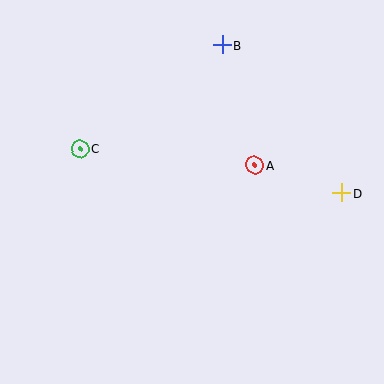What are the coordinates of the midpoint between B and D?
The midpoint between B and D is at (282, 119).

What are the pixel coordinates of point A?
Point A is at (255, 165).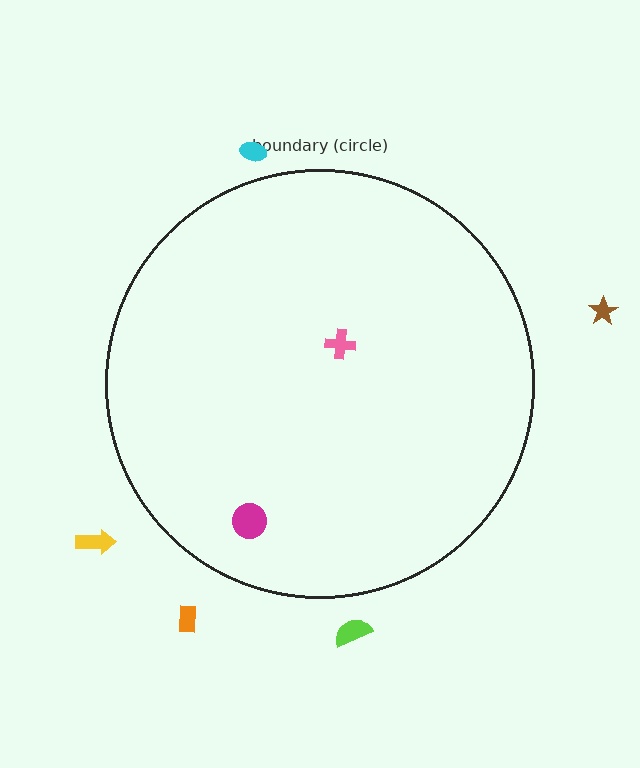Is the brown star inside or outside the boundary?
Outside.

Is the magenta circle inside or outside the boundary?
Inside.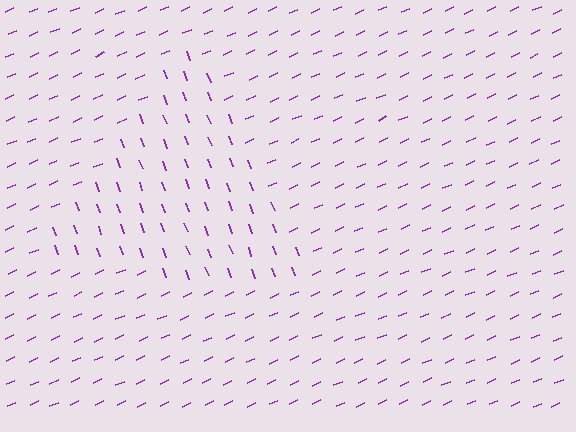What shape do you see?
I see a triangle.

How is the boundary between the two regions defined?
The boundary is defined purely by a change in line orientation (approximately 85 degrees difference). All lines are the same color and thickness.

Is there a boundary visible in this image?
Yes, there is a texture boundary formed by a change in line orientation.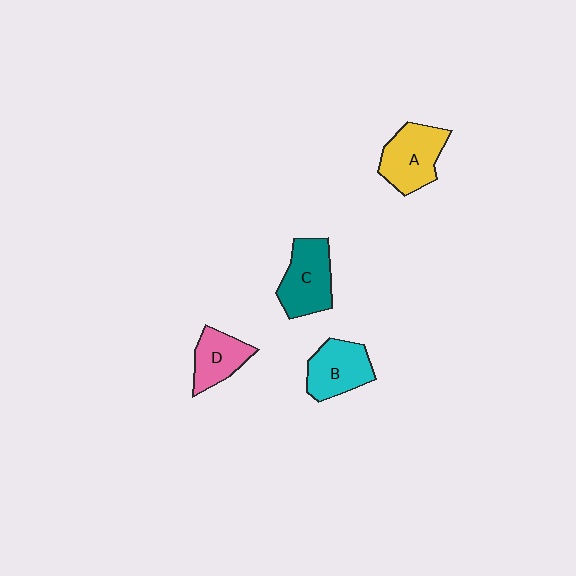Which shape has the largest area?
Shape A (yellow).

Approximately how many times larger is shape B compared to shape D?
Approximately 1.2 times.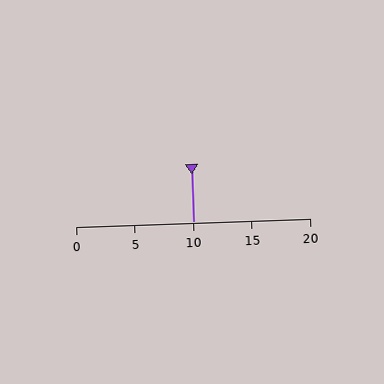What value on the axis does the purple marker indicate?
The marker indicates approximately 10.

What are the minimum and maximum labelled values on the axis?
The axis runs from 0 to 20.